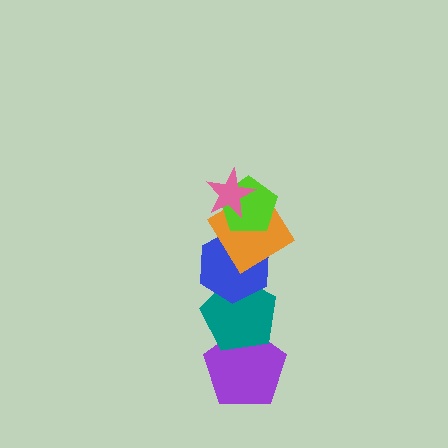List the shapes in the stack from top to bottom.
From top to bottom: the pink star, the lime pentagon, the orange diamond, the blue hexagon, the teal pentagon, the purple pentagon.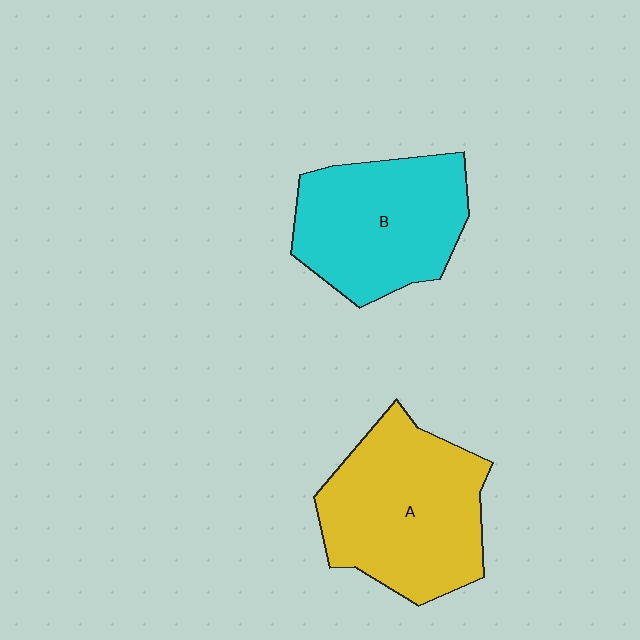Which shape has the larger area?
Shape A (yellow).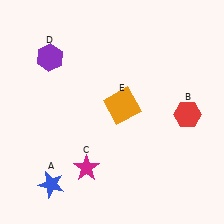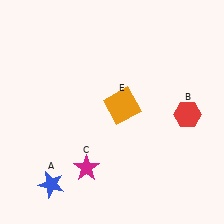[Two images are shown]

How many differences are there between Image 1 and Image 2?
There is 1 difference between the two images.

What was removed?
The purple hexagon (D) was removed in Image 2.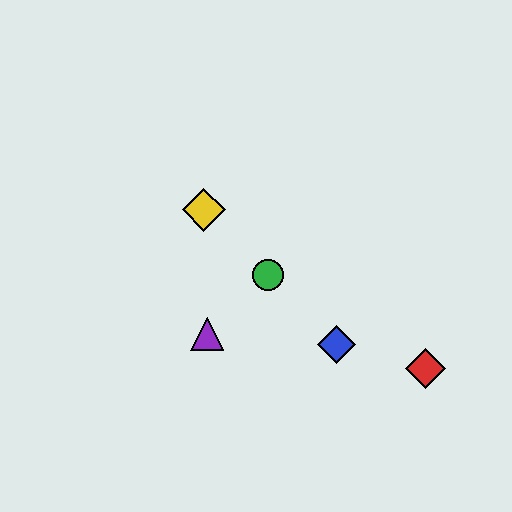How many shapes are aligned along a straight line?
3 shapes (the blue diamond, the green circle, the yellow diamond) are aligned along a straight line.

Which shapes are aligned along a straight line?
The blue diamond, the green circle, the yellow diamond are aligned along a straight line.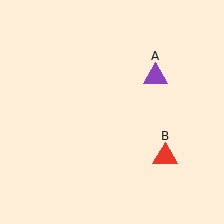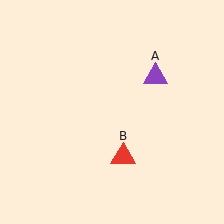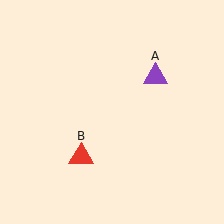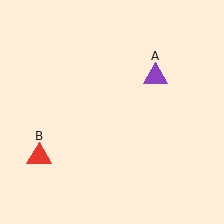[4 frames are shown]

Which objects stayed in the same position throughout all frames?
Purple triangle (object A) remained stationary.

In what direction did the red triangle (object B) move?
The red triangle (object B) moved left.